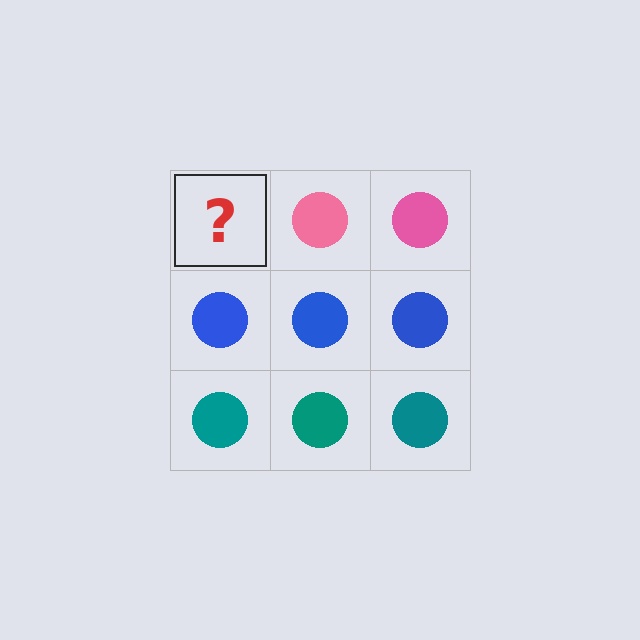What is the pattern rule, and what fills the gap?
The rule is that each row has a consistent color. The gap should be filled with a pink circle.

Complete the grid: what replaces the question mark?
The question mark should be replaced with a pink circle.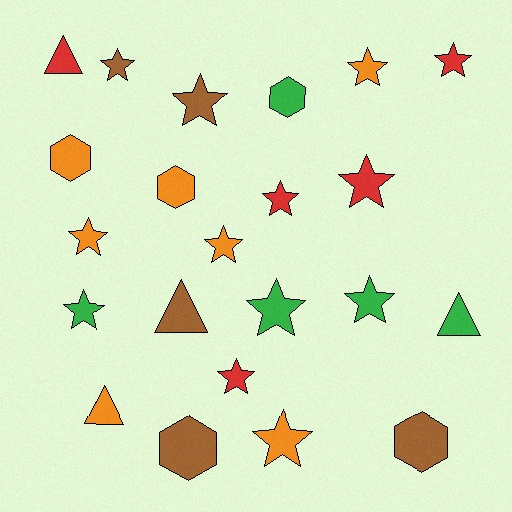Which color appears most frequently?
Orange, with 7 objects.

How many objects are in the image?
There are 22 objects.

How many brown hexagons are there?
There are 2 brown hexagons.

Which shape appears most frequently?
Star, with 13 objects.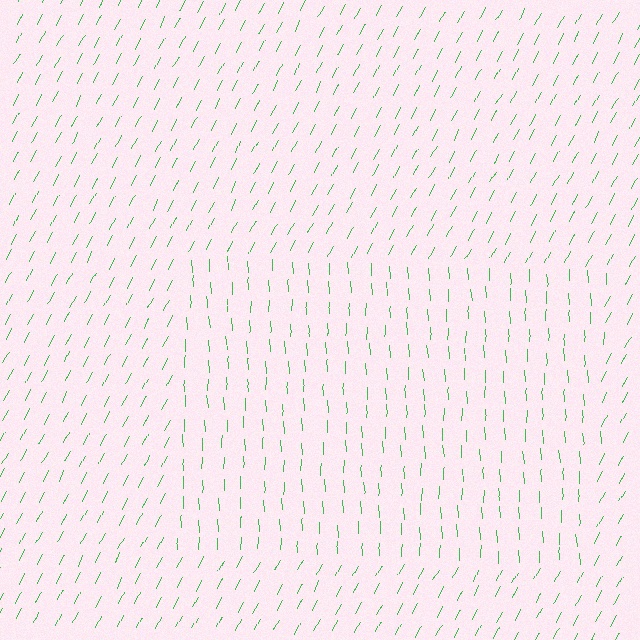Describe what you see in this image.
The image is filled with small green line segments. A rectangle region in the image has lines oriented differently from the surrounding lines, creating a visible texture boundary.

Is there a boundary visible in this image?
Yes, there is a texture boundary formed by a change in line orientation.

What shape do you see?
I see a rectangle.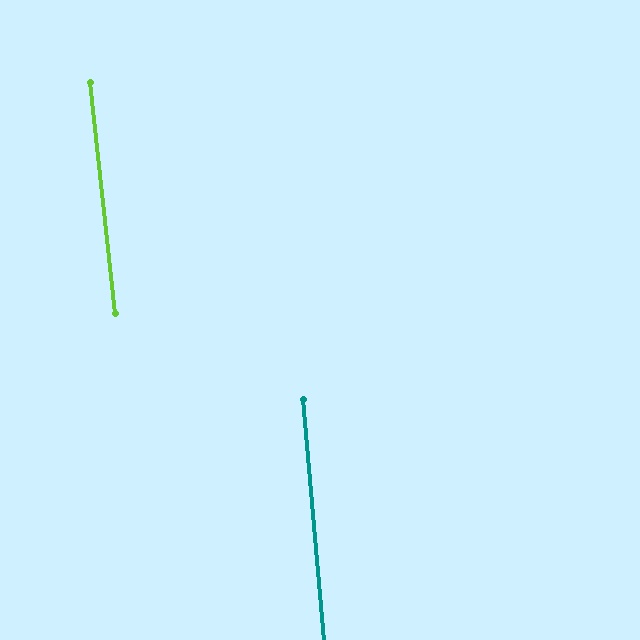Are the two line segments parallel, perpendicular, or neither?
Parallel — their directions differ by only 1.2°.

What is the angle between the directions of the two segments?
Approximately 1 degree.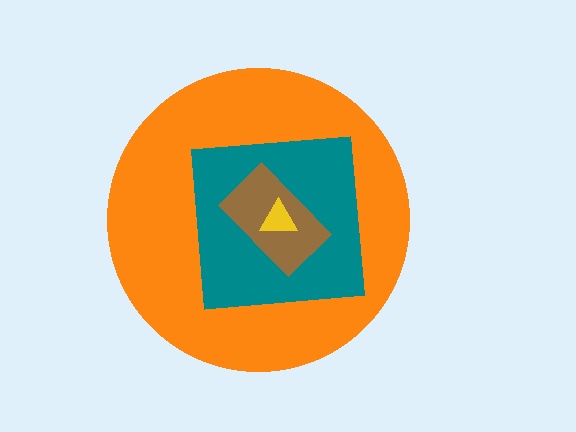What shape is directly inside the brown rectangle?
The yellow triangle.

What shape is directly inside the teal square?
The brown rectangle.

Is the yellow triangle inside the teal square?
Yes.